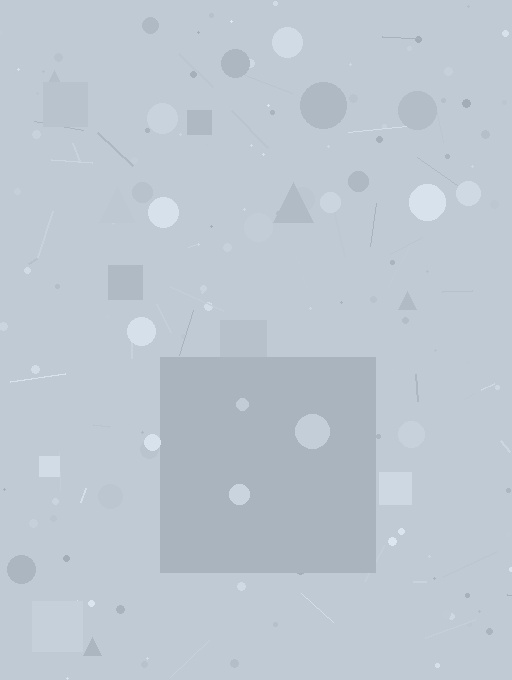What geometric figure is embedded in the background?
A square is embedded in the background.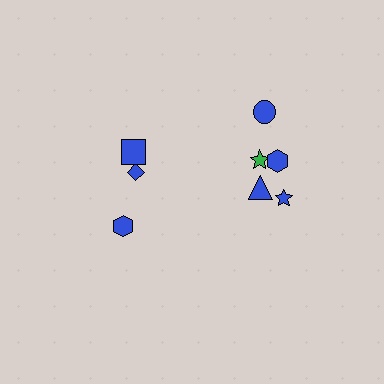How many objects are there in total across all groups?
There are 8 objects.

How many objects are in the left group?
There are 3 objects.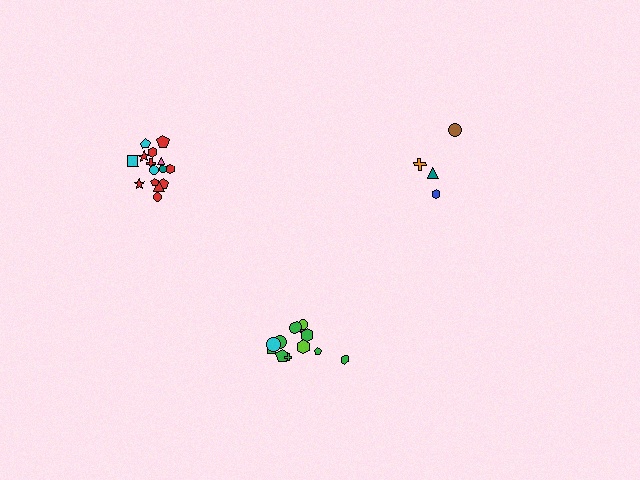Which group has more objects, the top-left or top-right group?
The top-left group.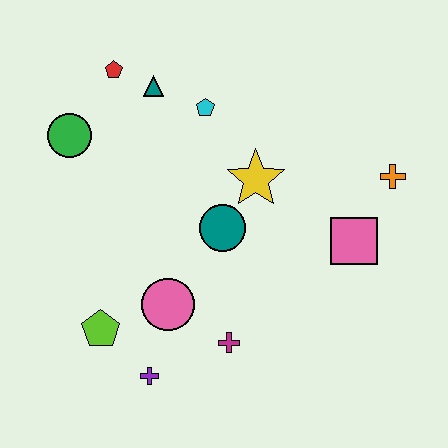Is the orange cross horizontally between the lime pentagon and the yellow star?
No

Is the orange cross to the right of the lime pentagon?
Yes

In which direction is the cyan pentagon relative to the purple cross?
The cyan pentagon is above the purple cross.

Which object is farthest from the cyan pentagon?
The purple cross is farthest from the cyan pentagon.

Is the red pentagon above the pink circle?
Yes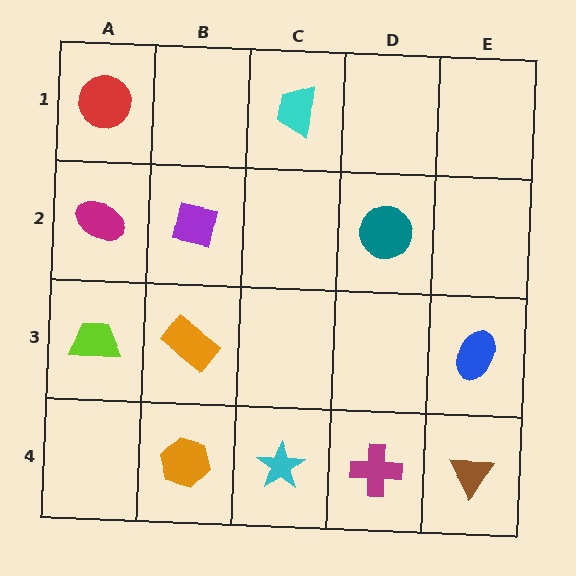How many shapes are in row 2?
3 shapes.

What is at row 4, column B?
An orange hexagon.